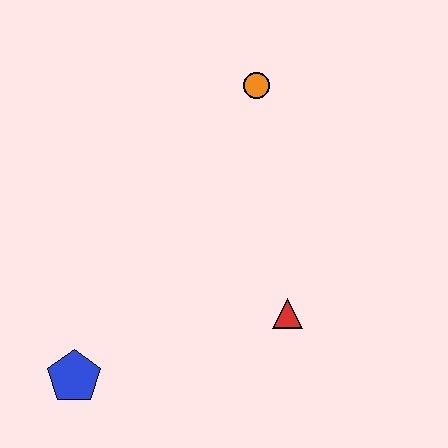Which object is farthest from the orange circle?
The blue pentagon is farthest from the orange circle.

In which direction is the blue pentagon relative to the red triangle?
The blue pentagon is to the left of the red triangle.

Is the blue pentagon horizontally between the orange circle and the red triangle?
No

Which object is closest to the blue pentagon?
The red triangle is closest to the blue pentagon.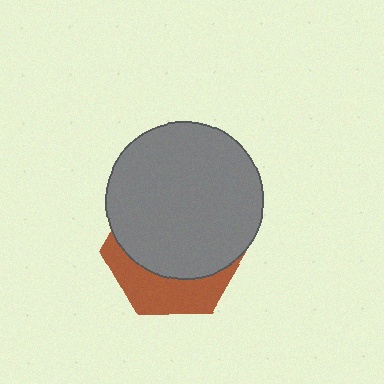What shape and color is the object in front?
The object in front is a gray circle.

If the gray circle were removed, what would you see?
You would see the complete brown hexagon.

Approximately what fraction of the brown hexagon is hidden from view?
Roughly 67% of the brown hexagon is hidden behind the gray circle.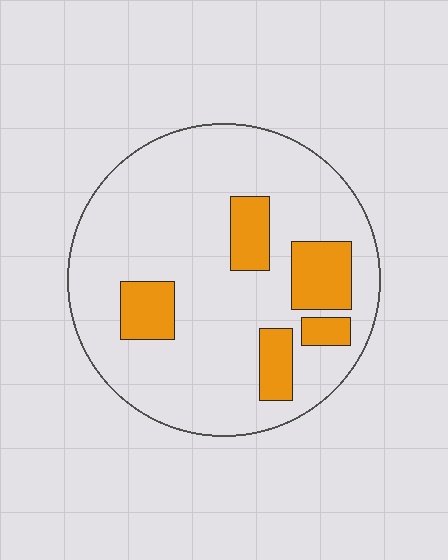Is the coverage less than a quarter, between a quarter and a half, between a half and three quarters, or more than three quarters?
Less than a quarter.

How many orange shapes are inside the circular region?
5.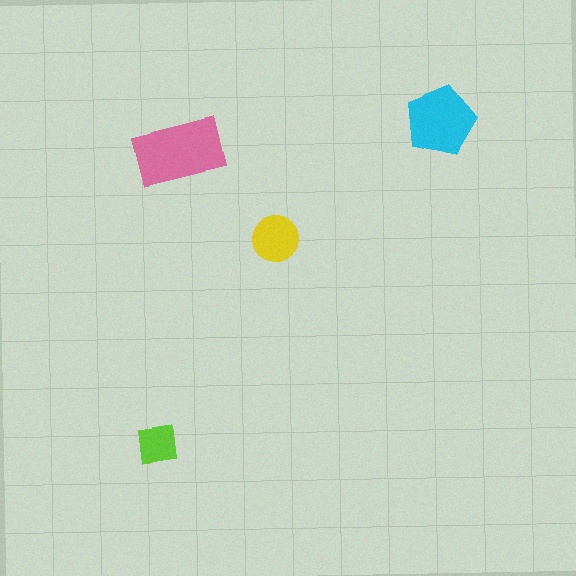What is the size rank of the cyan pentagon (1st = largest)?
2nd.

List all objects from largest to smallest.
The pink rectangle, the cyan pentagon, the yellow circle, the lime square.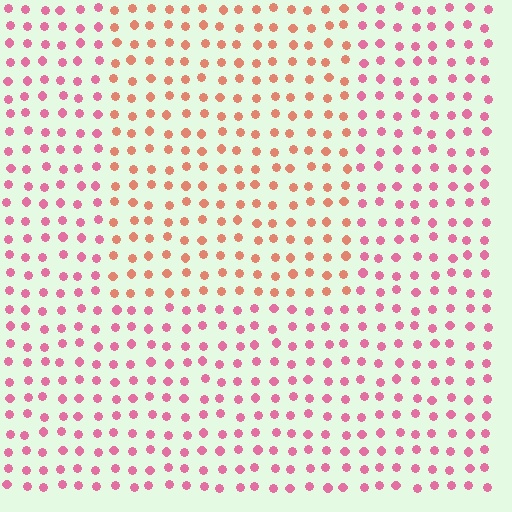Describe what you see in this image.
The image is filled with small pink elements in a uniform arrangement. A rectangle-shaped region is visible where the elements are tinted to a slightly different hue, forming a subtle color boundary.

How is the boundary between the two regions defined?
The boundary is defined purely by a slight shift in hue (about 38 degrees). Spacing, size, and orientation are identical on both sides.